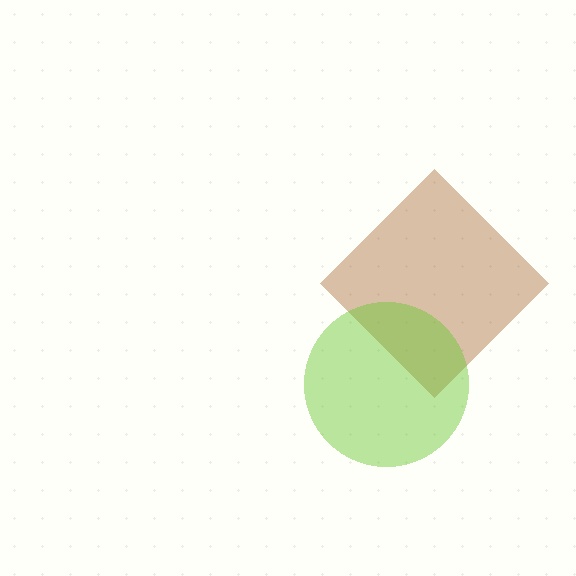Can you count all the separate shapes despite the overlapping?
Yes, there are 2 separate shapes.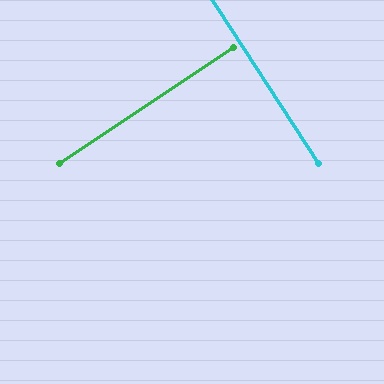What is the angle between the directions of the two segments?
Approximately 89 degrees.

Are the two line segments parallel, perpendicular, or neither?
Perpendicular — they meet at approximately 89°.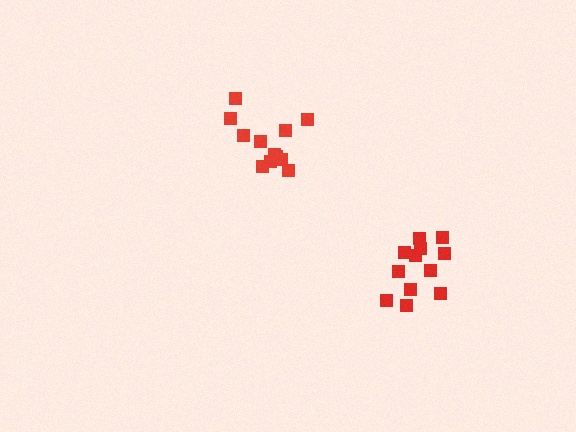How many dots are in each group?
Group 1: 12 dots, Group 2: 12 dots (24 total).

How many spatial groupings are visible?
There are 2 spatial groupings.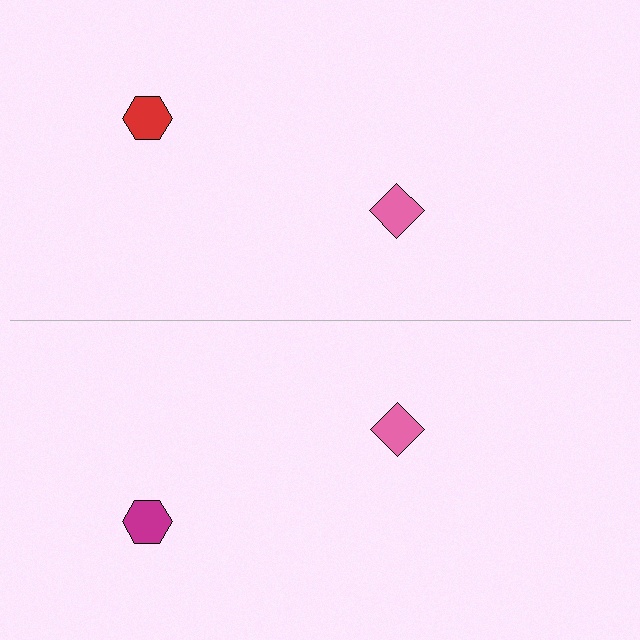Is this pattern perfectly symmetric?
No, the pattern is not perfectly symmetric. The magenta hexagon on the bottom side breaks the symmetry — its mirror counterpart is red.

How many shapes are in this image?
There are 4 shapes in this image.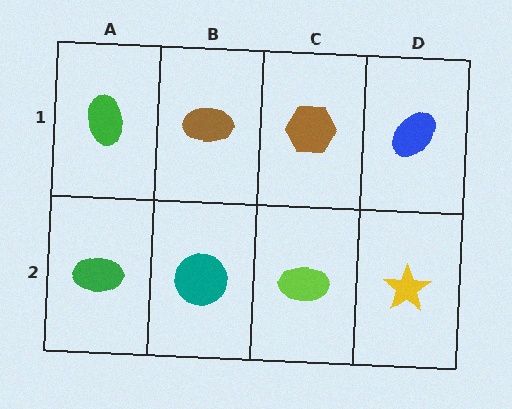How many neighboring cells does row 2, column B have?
3.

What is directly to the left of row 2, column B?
A green ellipse.